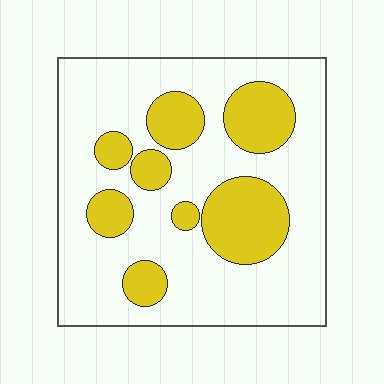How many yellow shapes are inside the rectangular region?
8.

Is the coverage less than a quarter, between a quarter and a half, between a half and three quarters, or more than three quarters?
Between a quarter and a half.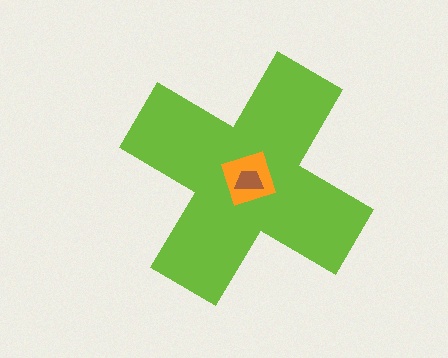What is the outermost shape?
The lime cross.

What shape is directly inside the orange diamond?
The brown trapezoid.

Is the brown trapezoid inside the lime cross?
Yes.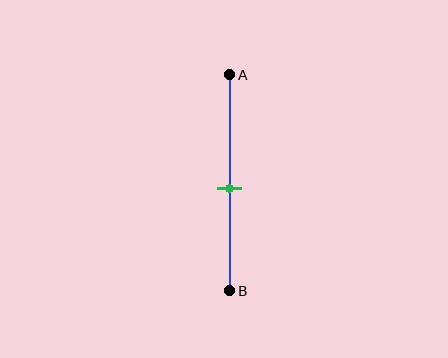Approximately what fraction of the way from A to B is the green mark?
The green mark is approximately 55% of the way from A to B.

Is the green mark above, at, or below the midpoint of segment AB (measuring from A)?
The green mark is approximately at the midpoint of segment AB.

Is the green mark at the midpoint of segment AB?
Yes, the mark is approximately at the midpoint.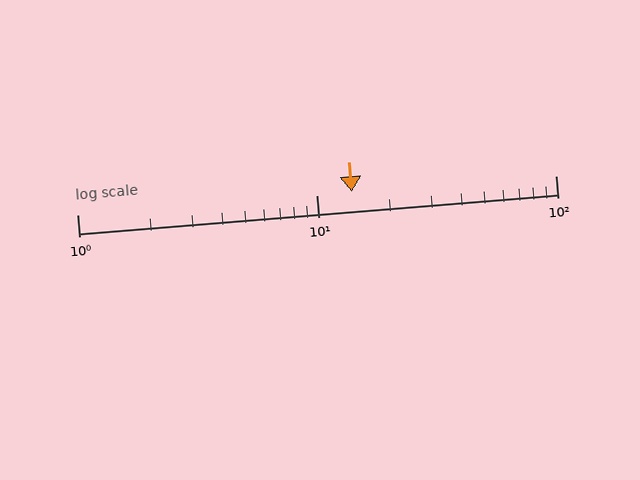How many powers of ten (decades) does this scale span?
The scale spans 2 decades, from 1 to 100.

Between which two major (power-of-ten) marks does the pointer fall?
The pointer is between 10 and 100.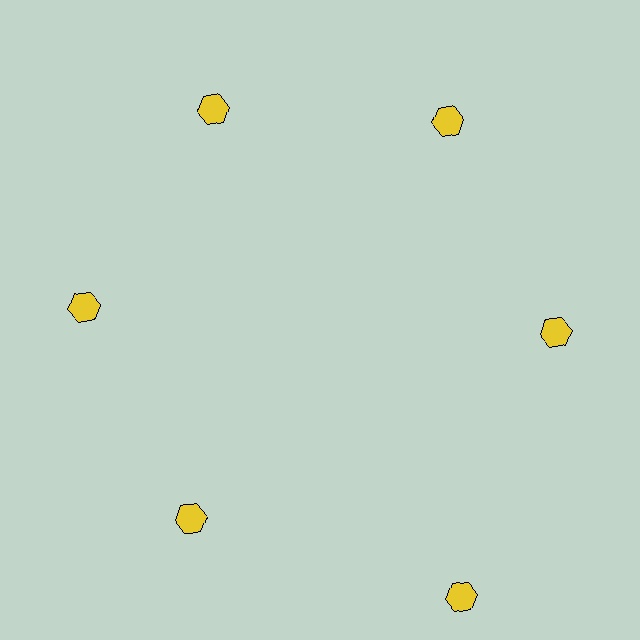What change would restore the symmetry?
The symmetry would be restored by moving it inward, back onto the ring so that all 6 hexagons sit at equal angles and equal distance from the center.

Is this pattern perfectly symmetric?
No. The 6 yellow hexagons are arranged in a ring, but one element near the 5 o'clock position is pushed outward from the center, breaking the 6-fold rotational symmetry.